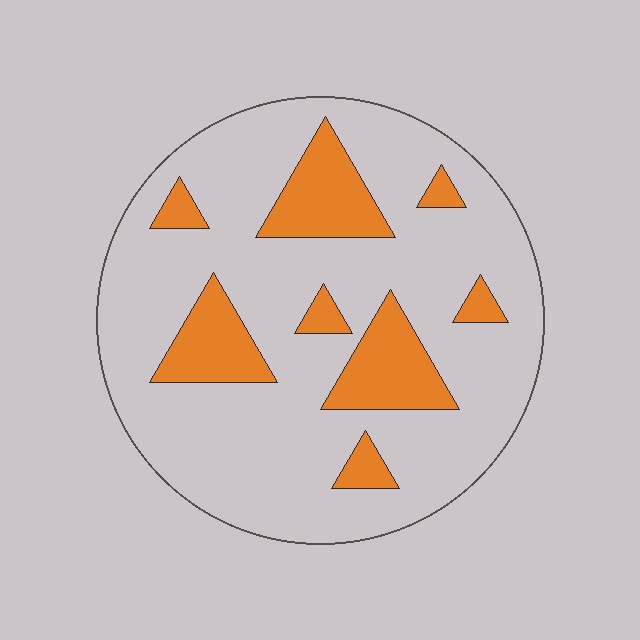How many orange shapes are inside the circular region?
8.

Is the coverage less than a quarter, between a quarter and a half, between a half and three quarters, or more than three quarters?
Less than a quarter.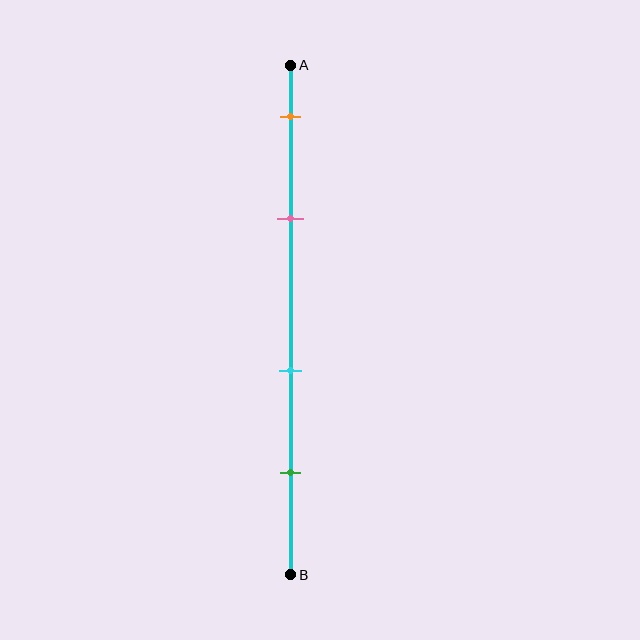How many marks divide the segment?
There are 4 marks dividing the segment.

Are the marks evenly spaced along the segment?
No, the marks are not evenly spaced.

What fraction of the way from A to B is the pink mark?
The pink mark is approximately 30% (0.3) of the way from A to B.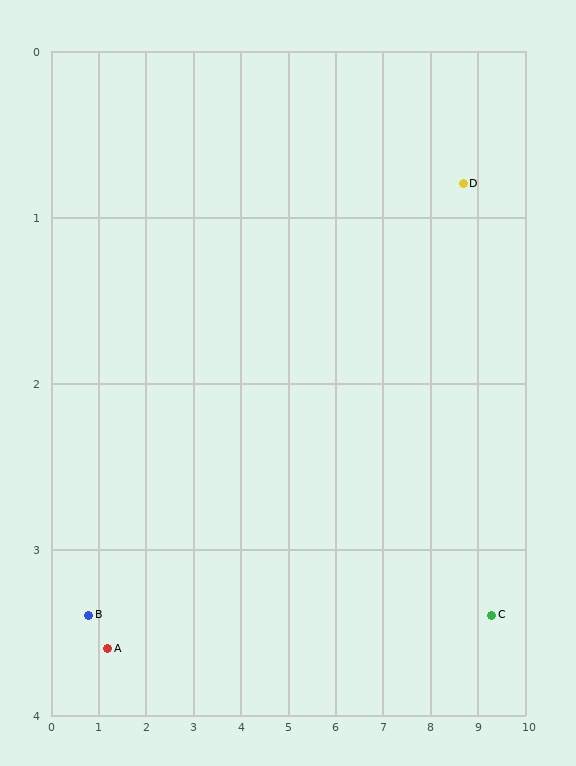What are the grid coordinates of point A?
Point A is at approximately (1.2, 3.6).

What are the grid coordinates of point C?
Point C is at approximately (9.3, 3.4).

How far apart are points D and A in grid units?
Points D and A are about 8.0 grid units apart.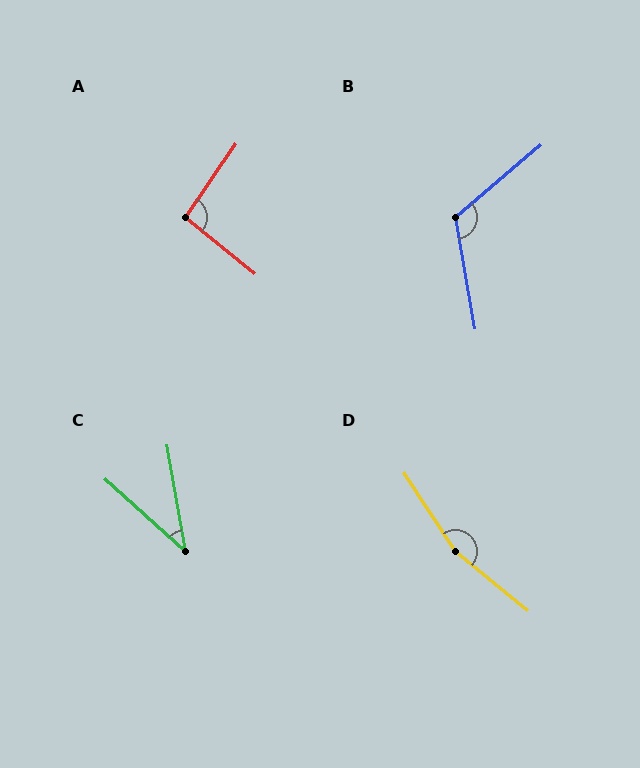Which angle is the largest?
D, at approximately 162 degrees.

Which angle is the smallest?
C, at approximately 38 degrees.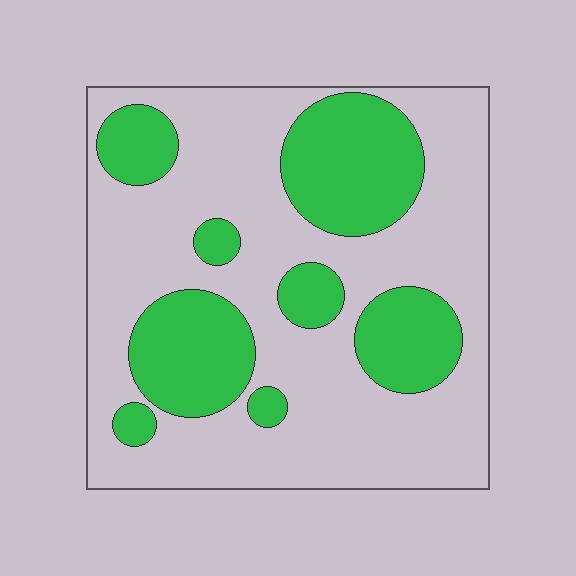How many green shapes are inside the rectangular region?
8.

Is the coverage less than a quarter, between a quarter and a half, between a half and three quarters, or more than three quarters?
Between a quarter and a half.